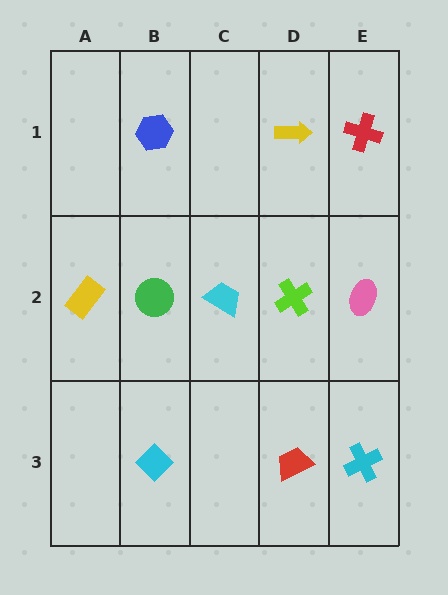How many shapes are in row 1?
3 shapes.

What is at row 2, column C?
A cyan trapezoid.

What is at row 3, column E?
A cyan cross.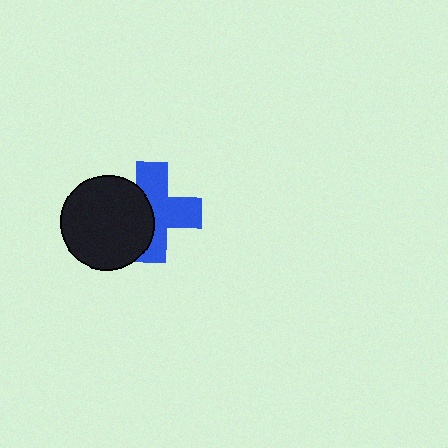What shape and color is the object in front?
The object in front is a black circle.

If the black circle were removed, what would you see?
You would see the complete blue cross.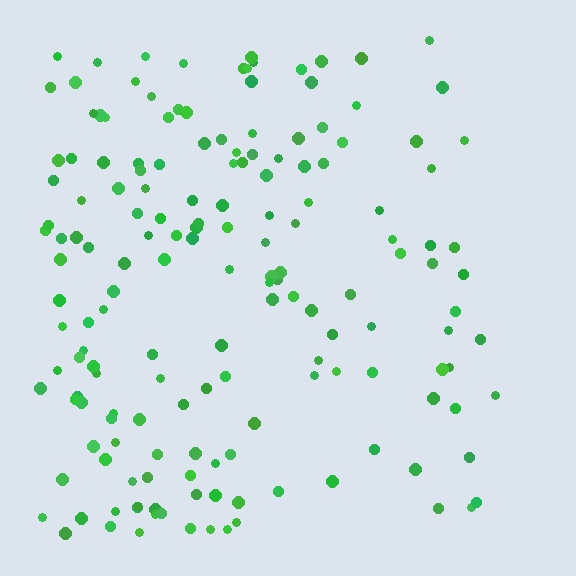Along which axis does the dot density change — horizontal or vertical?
Horizontal.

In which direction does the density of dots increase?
From right to left, with the left side densest.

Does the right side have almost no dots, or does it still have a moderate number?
Still a moderate number, just noticeably fewer than the left.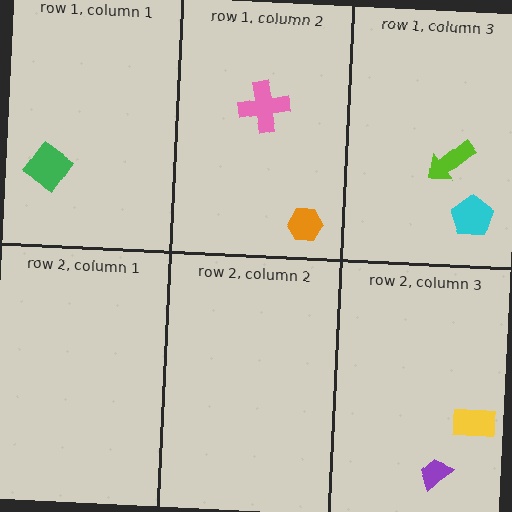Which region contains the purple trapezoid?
The row 2, column 3 region.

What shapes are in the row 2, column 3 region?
The purple trapezoid, the yellow rectangle.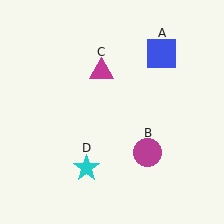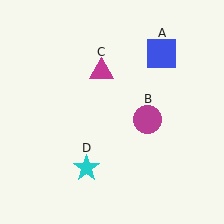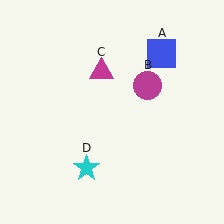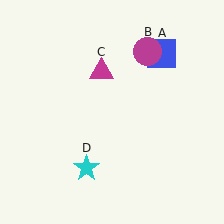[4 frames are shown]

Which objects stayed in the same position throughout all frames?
Blue square (object A) and magenta triangle (object C) and cyan star (object D) remained stationary.